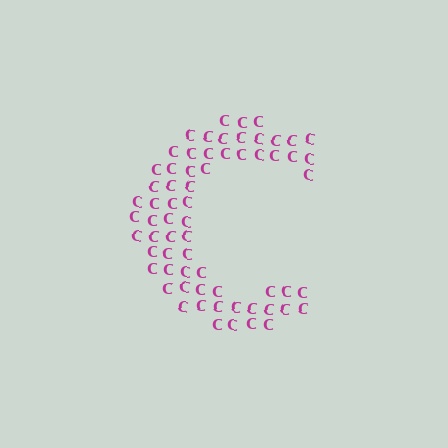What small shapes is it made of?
It is made of small letter C's.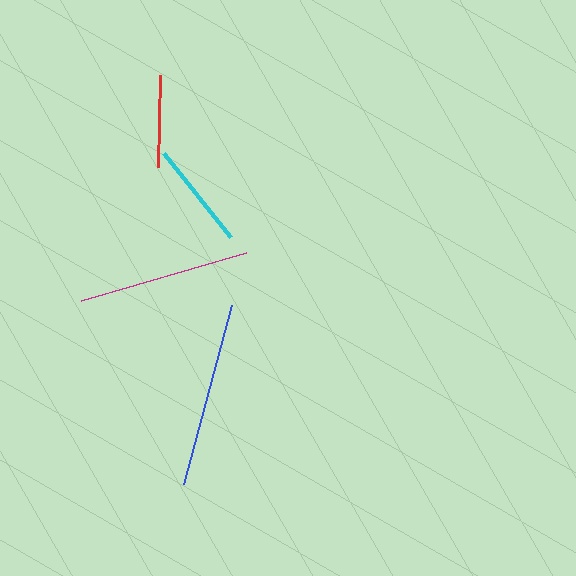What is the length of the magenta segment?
The magenta segment is approximately 172 pixels long.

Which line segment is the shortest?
The red line is the shortest at approximately 92 pixels.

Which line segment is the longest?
The blue line is the longest at approximately 186 pixels.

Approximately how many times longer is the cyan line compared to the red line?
The cyan line is approximately 1.2 times the length of the red line.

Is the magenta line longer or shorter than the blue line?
The blue line is longer than the magenta line.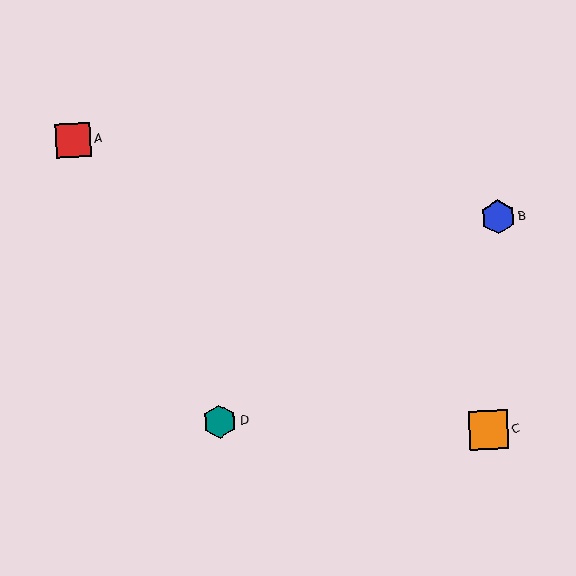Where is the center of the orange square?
The center of the orange square is at (489, 430).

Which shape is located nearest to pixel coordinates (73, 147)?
The red square (labeled A) at (73, 140) is nearest to that location.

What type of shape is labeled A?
Shape A is a red square.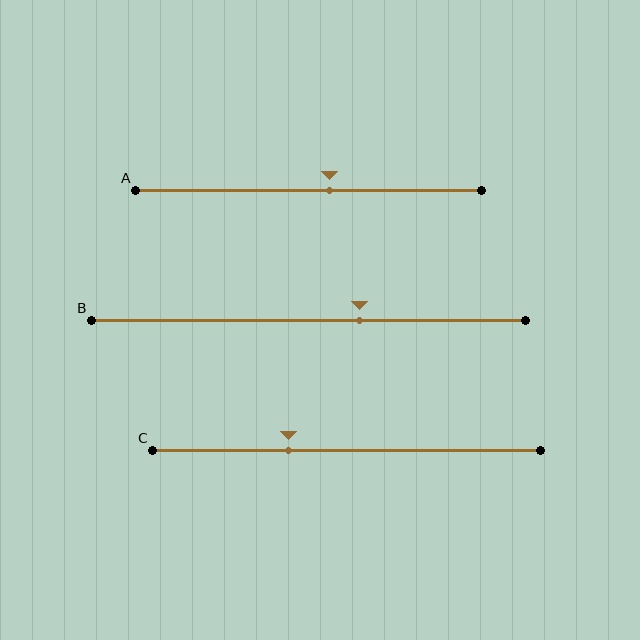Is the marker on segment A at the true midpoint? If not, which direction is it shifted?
No, the marker on segment A is shifted to the right by about 6% of the segment length.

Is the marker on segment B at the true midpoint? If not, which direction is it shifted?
No, the marker on segment B is shifted to the right by about 12% of the segment length.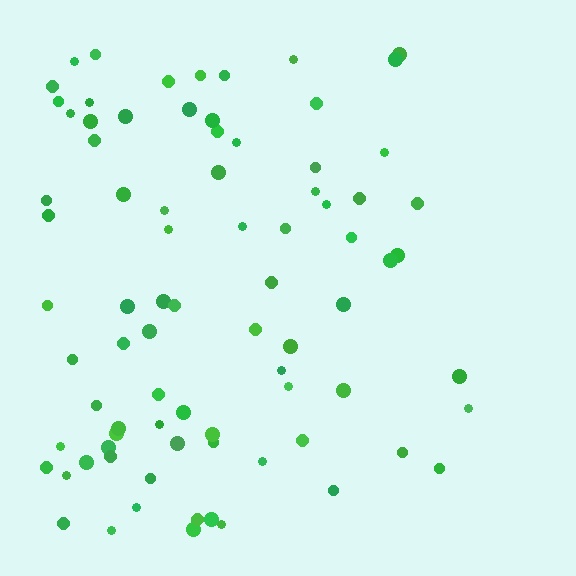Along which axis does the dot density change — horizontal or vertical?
Horizontal.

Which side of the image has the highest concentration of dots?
The left.